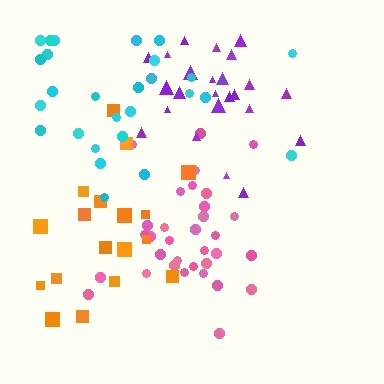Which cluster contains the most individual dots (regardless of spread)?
Pink (34).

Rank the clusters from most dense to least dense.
pink, purple, orange, cyan.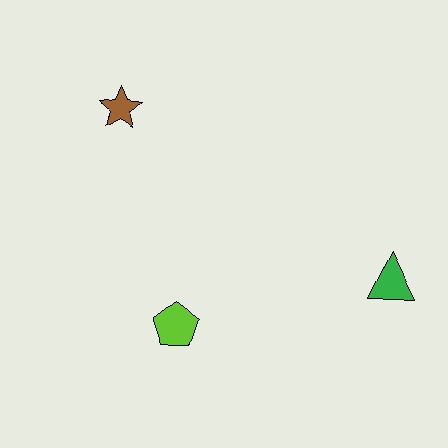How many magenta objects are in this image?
There are no magenta objects.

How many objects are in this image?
There are 3 objects.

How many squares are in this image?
There are no squares.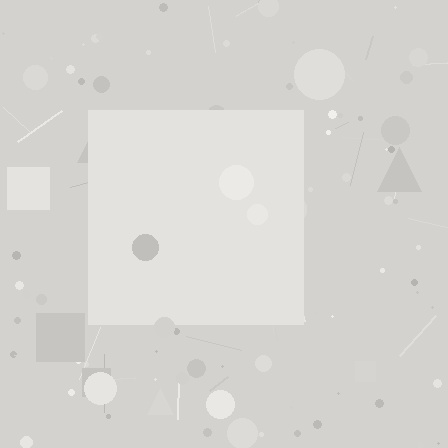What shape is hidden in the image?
A square is hidden in the image.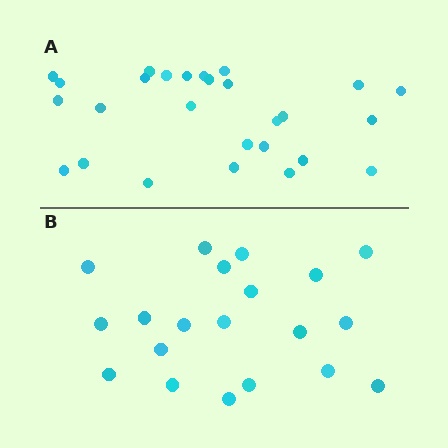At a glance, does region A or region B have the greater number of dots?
Region A (the top region) has more dots.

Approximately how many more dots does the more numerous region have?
Region A has roughly 8 or so more dots than region B.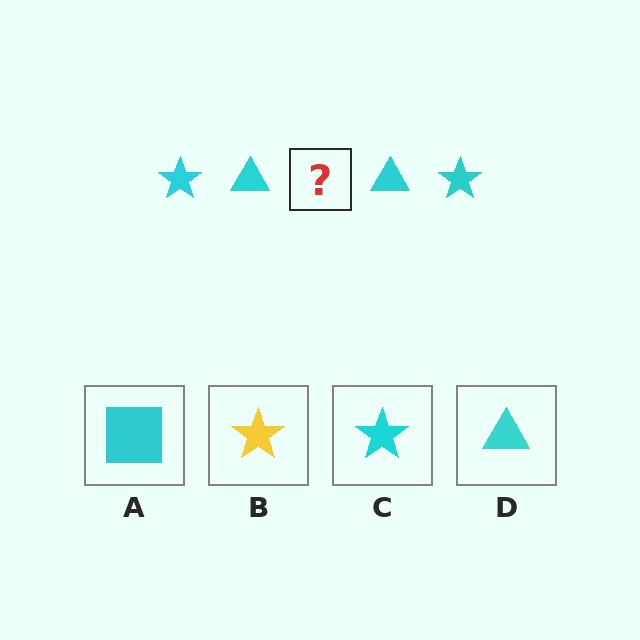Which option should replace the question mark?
Option C.